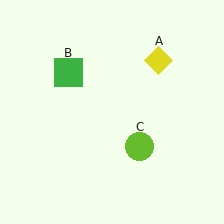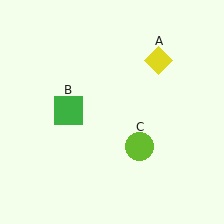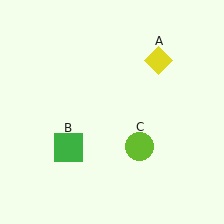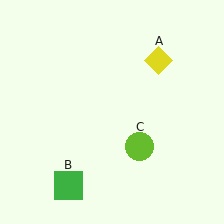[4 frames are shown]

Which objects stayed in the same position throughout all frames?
Yellow diamond (object A) and lime circle (object C) remained stationary.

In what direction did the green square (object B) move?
The green square (object B) moved down.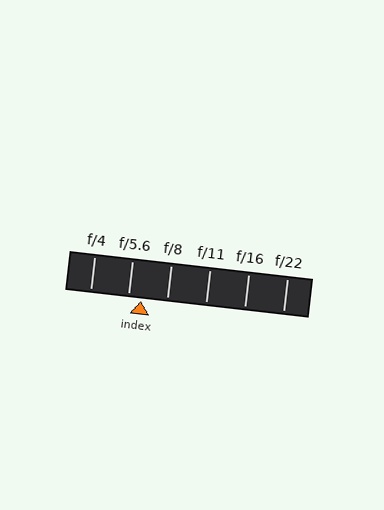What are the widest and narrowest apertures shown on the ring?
The widest aperture shown is f/4 and the narrowest is f/22.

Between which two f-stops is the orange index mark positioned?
The index mark is between f/5.6 and f/8.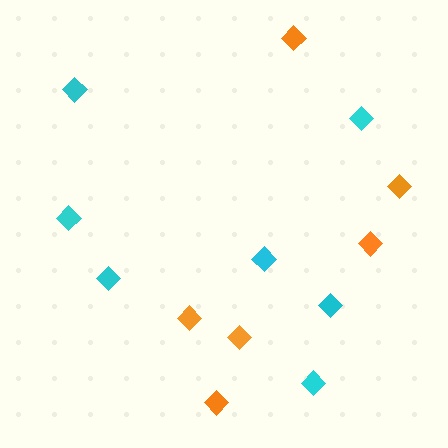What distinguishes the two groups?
There are 2 groups: one group of cyan diamonds (7) and one group of orange diamonds (6).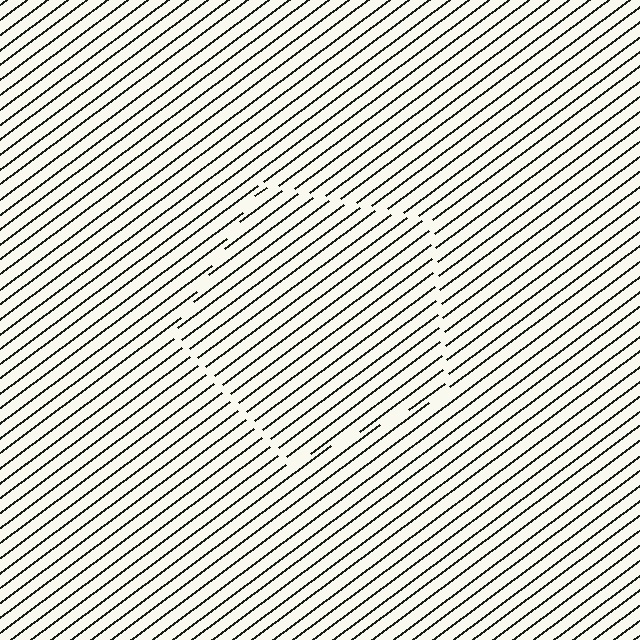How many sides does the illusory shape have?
5 sides — the line-ends trace a pentagon.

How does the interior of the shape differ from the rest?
The interior of the shape contains the same grating, shifted by half a period — the contour is defined by the phase discontinuity where line-ends from the inner and outer gratings abut.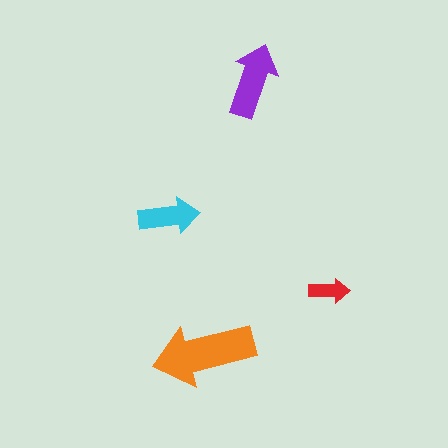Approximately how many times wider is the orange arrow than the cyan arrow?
About 1.5 times wider.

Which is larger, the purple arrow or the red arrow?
The purple one.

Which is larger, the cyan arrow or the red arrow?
The cyan one.